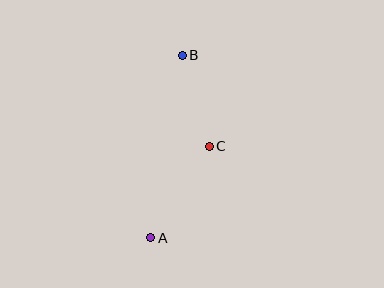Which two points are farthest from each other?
Points A and B are farthest from each other.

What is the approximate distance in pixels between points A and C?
The distance between A and C is approximately 109 pixels.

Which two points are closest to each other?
Points B and C are closest to each other.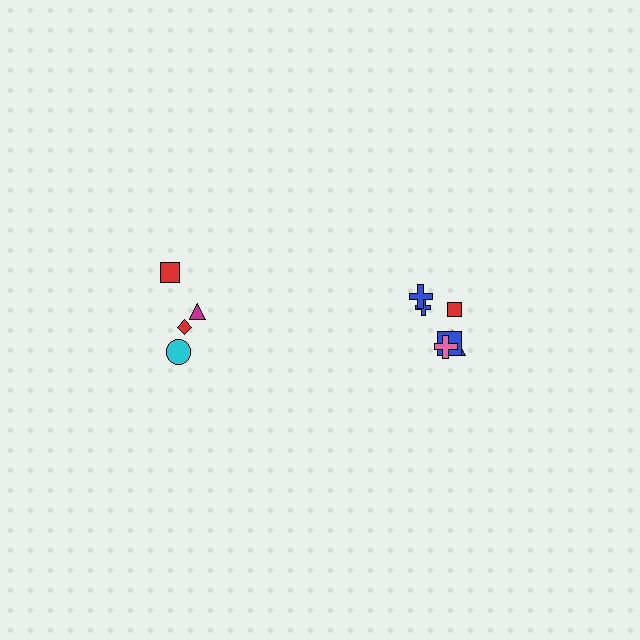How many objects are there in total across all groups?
There are 10 objects.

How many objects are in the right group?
There are 6 objects.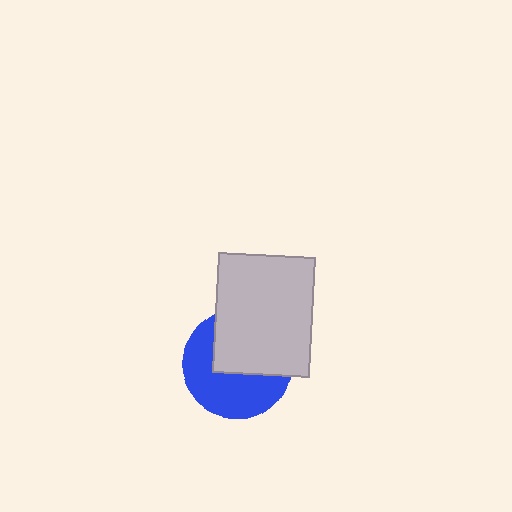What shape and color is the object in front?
The object in front is a light gray rectangle.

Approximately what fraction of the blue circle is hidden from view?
Roughly 48% of the blue circle is hidden behind the light gray rectangle.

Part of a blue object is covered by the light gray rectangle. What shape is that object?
It is a circle.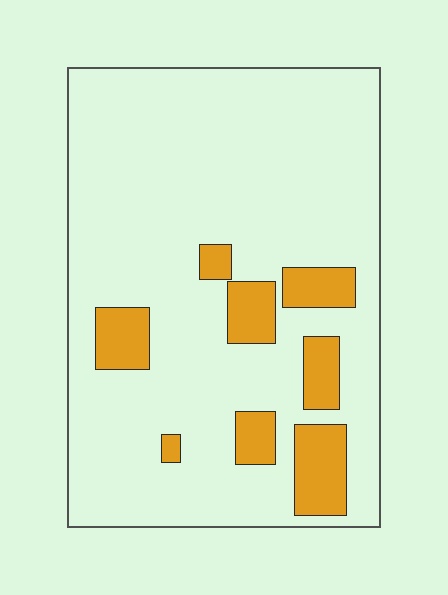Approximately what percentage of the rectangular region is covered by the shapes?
Approximately 15%.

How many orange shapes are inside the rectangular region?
8.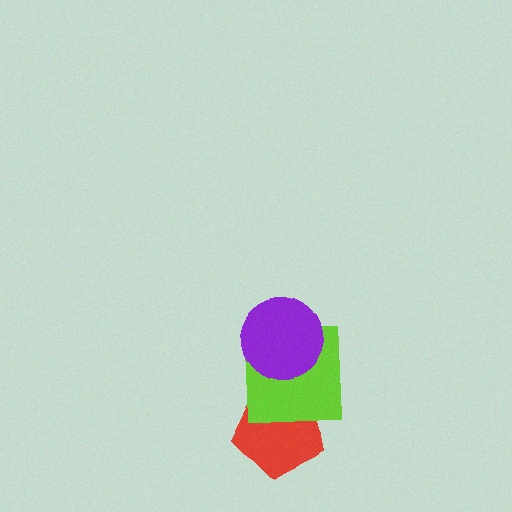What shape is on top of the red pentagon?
The lime square is on top of the red pentagon.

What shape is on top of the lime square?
The purple circle is on top of the lime square.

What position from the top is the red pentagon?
The red pentagon is 3rd from the top.